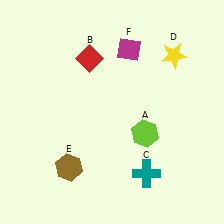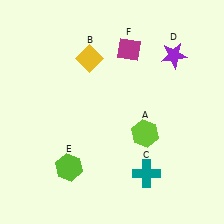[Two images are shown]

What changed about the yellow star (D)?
In Image 1, D is yellow. In Image 2, it changed to purple.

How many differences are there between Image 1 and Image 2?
There are 3 differences between the two images.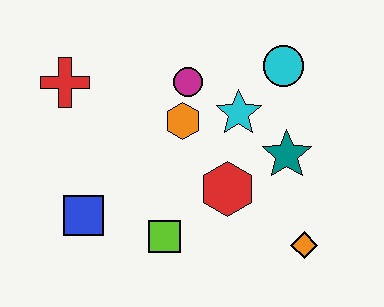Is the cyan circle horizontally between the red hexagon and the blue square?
No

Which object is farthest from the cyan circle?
The blue square is farthest from the cyan circle.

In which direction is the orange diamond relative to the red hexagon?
The orange diamond is to the right of the red hexagon.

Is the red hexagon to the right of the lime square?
Yes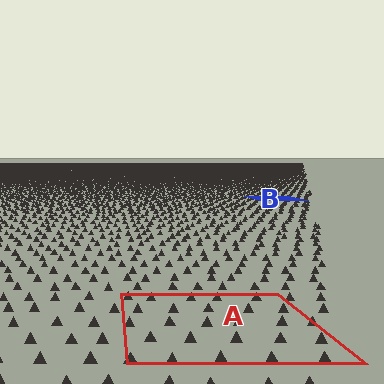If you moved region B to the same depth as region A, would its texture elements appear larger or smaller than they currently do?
They would appear larger. At a closer depth, the same texture elements are projected at a bigger on-screen size.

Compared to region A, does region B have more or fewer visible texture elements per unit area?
Region B has more texture elements per unit area — they are packed more densely because it is farther away.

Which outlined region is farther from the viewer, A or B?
Region B is farther from the viewer — the texture elements inside it appear smaller and more densely packed.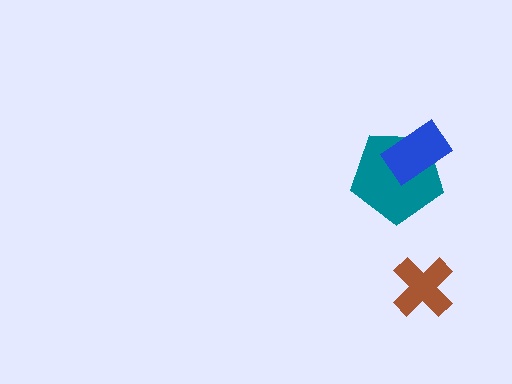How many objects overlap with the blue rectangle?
1 object overlaps with the blue rectangle.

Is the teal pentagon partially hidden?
Yes, it is partially covered by another shape.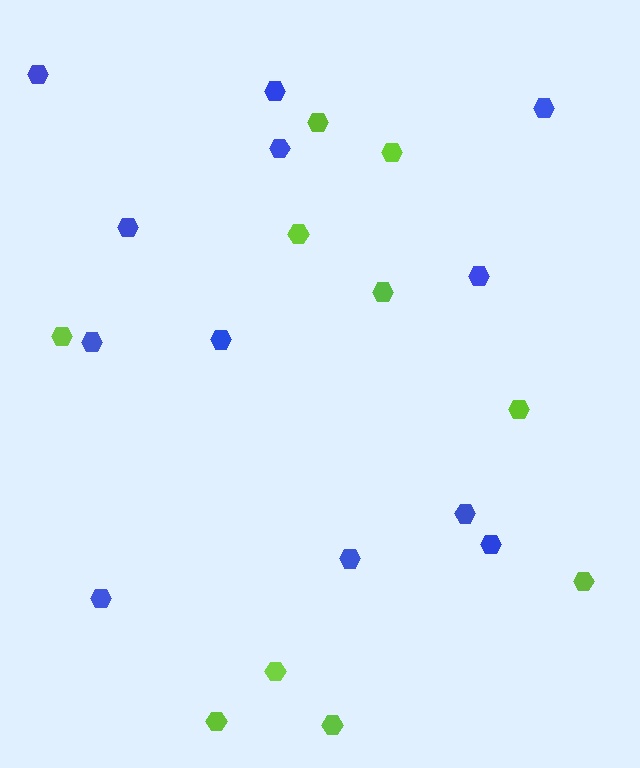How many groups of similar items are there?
There are 2 groups: one group of blue hexagons (12) and one group of lime hexagons (10).